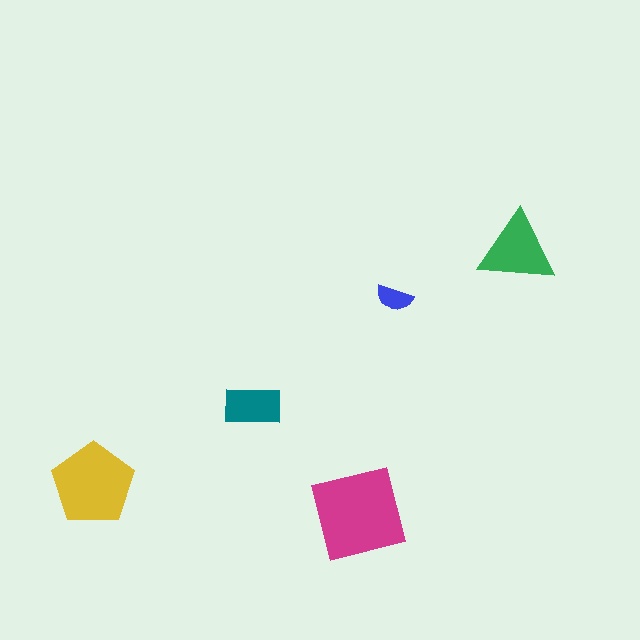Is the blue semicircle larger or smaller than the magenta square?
Smaller.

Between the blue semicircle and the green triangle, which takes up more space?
The green triangle.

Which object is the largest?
The magenta square.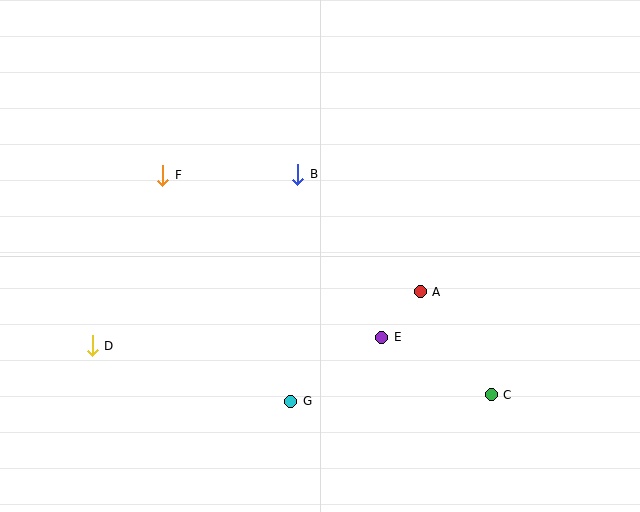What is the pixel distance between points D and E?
The distance between D and E is 290 pixels.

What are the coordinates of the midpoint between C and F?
The midpoint between C and F is at (327, 285).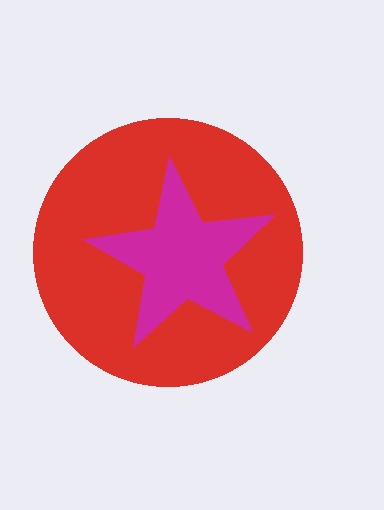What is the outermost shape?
The red circle.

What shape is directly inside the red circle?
The magenta star.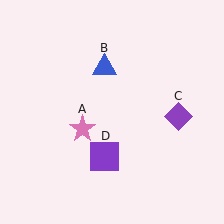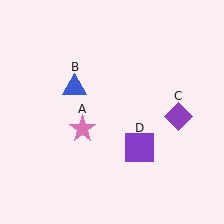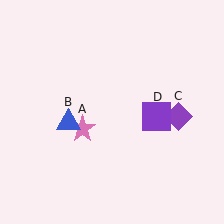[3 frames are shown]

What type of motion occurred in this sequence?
The blue triangle (object B), purple square (object D) rotated counterclockwise around the center of the scene.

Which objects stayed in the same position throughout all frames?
Pink star (object A) and purple diamond (object C) remained stationary.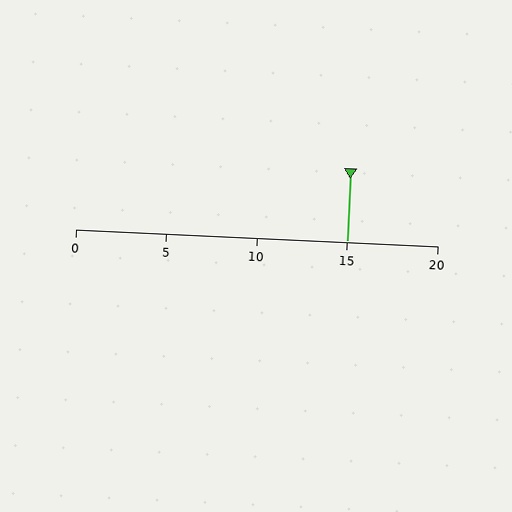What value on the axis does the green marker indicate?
The marker indicates approximately 15.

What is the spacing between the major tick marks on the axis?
The major ticks are spaced 5 apart.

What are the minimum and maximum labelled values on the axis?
The axis runs from 0 to 20.